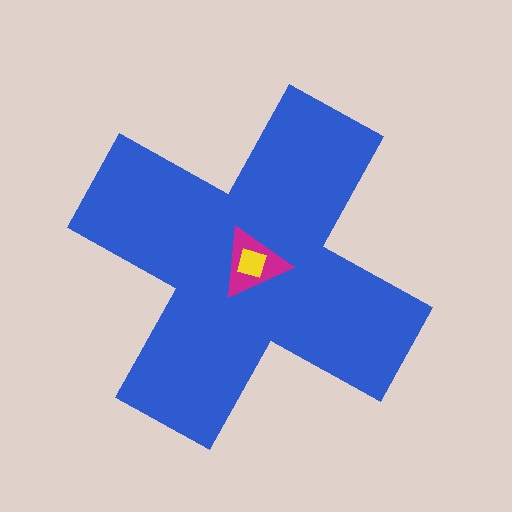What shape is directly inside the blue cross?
The magenta triangle.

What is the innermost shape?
The yellow square.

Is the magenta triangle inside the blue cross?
Yes.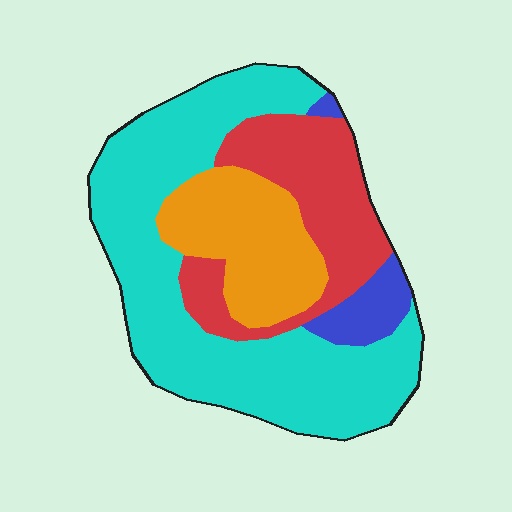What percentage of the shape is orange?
Orange covers 19% of the shape.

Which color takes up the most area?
Cyan, at roughly 50%.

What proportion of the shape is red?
Red covers about 25% of the shape.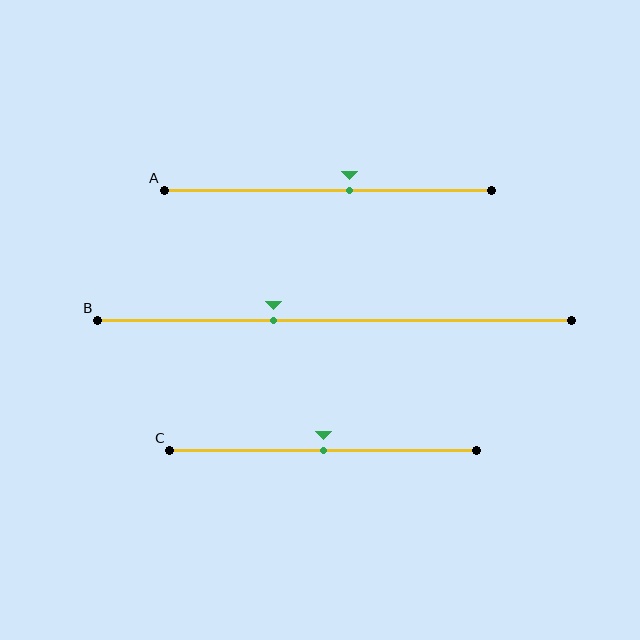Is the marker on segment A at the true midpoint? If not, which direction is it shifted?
No, the marker on segment A is shifted to the right by about 7% of the segment length.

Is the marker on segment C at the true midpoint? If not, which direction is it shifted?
Yes, the marker on segment C is at the true midpoint.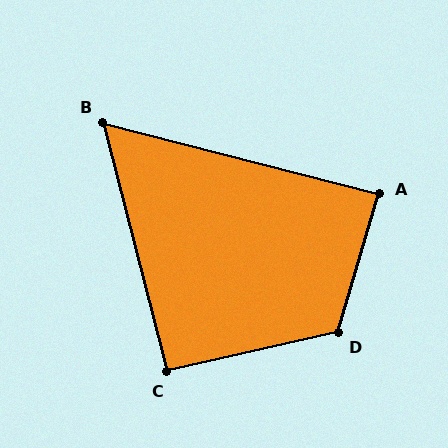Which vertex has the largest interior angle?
D, at approximately 119 degrees.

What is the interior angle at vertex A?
Approximately 88 degrees (approximately right).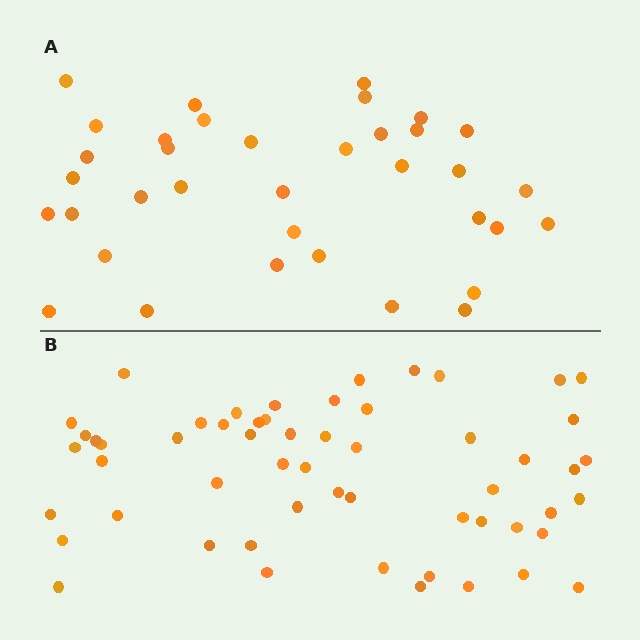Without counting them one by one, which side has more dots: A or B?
Region B (the bottom region) has more dots.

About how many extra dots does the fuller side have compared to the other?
Region B has approximately 20 more dots than region A.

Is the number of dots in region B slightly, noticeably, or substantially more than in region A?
Region B has substantially more. The ratio is roughly 1.6 to 1.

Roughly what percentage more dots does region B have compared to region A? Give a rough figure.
About 55% more.